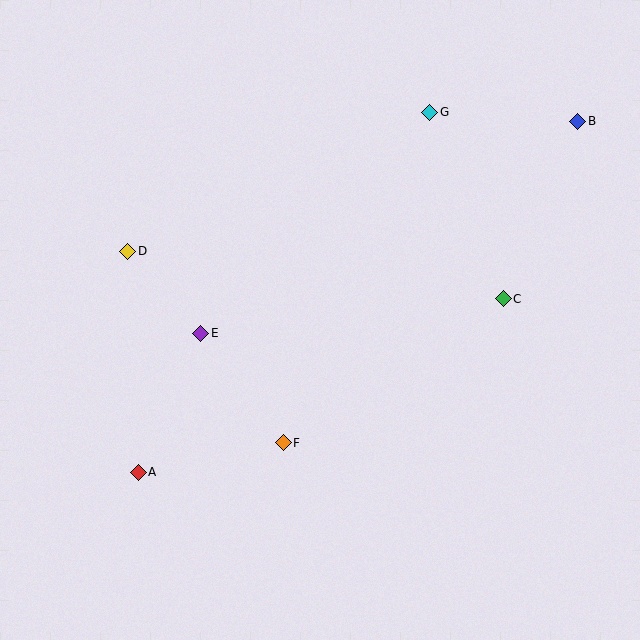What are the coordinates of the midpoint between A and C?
The midpoint between A and C is at (321, 385).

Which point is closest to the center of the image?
Point E at (201, 333) is closest to the center.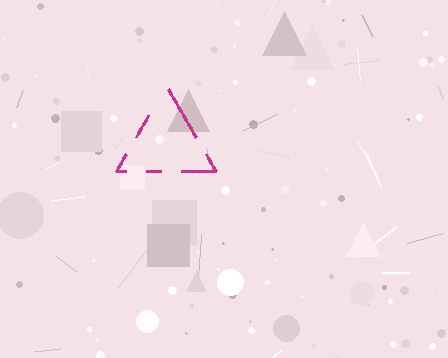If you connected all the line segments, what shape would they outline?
They would outline a triangle.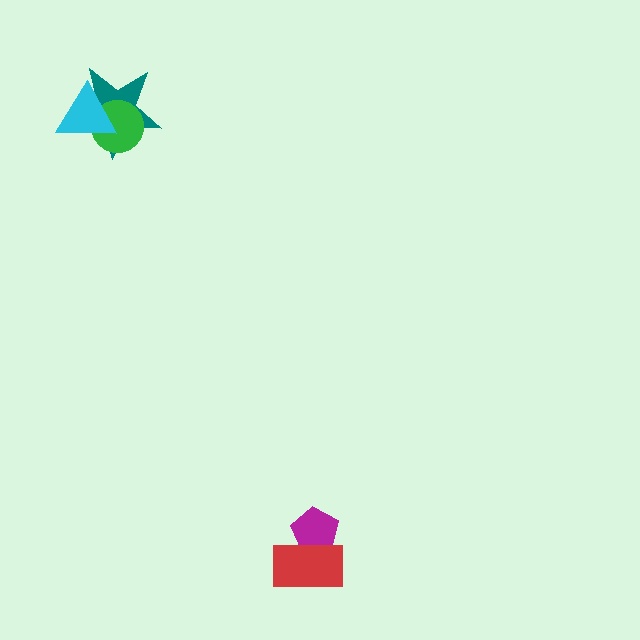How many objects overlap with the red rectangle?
1 object overlaps with the red rectangle.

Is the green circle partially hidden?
Yes, it is partially covered by another shape.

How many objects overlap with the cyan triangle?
2 objects overlap with the cyan triangle.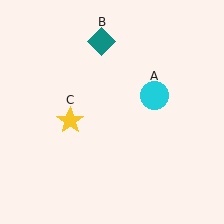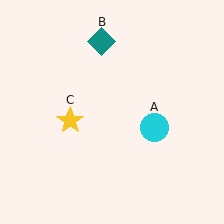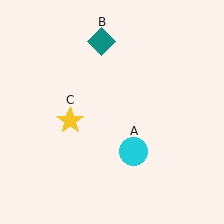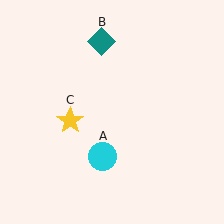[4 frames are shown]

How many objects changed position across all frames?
1 object changed position: cyan circle (object A).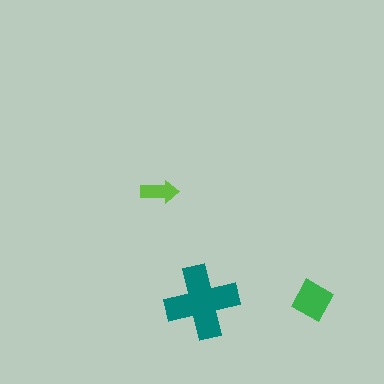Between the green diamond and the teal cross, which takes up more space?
The teal cross.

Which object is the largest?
The teal cross.